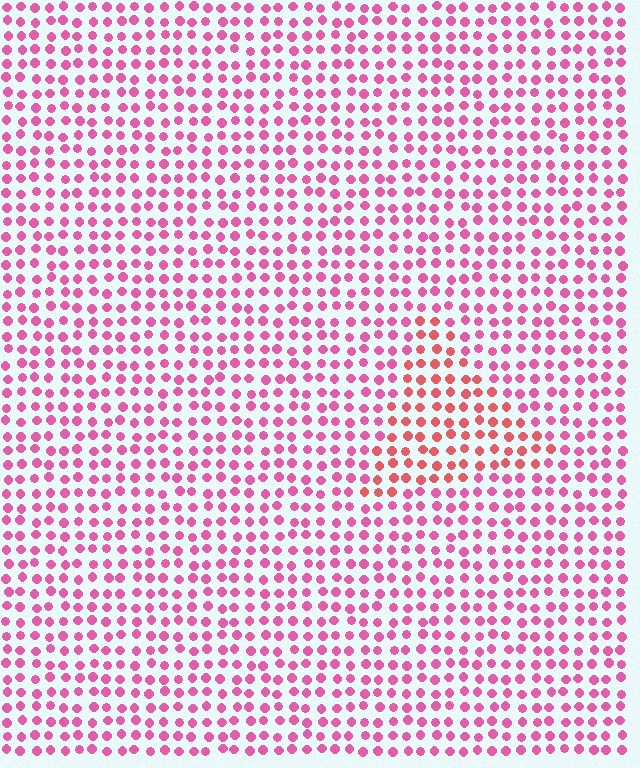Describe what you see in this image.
The image is filled with small pink elements in a uniform arrangement. A triangle-shaped region is visible where the elements are tinted to a slightly different hue, forming a subtle color boundary.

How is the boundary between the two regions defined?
The boundary is defined purely by a slight shift in hue (about 31 degrees). Spacing, size, and orientation are identical on both sides.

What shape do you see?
I see a triangle.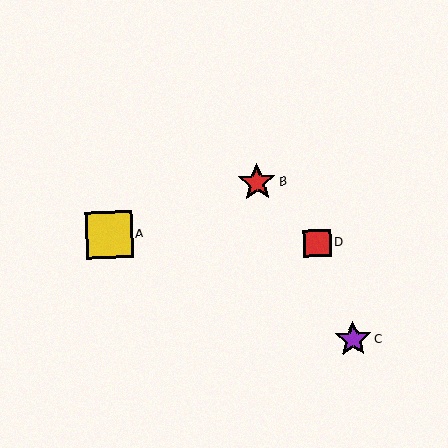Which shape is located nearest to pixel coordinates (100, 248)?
The yellow square (labeled A) at (109, 235) is nearest to that location.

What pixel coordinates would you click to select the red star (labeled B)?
Click at (257, 182) to select the red star B.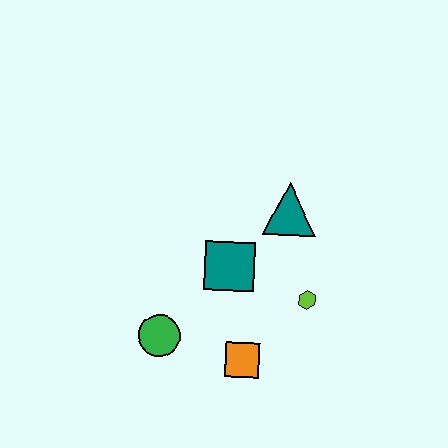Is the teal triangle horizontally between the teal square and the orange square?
No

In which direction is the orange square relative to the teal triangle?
The orange square is below the teal triangle.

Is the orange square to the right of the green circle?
Yes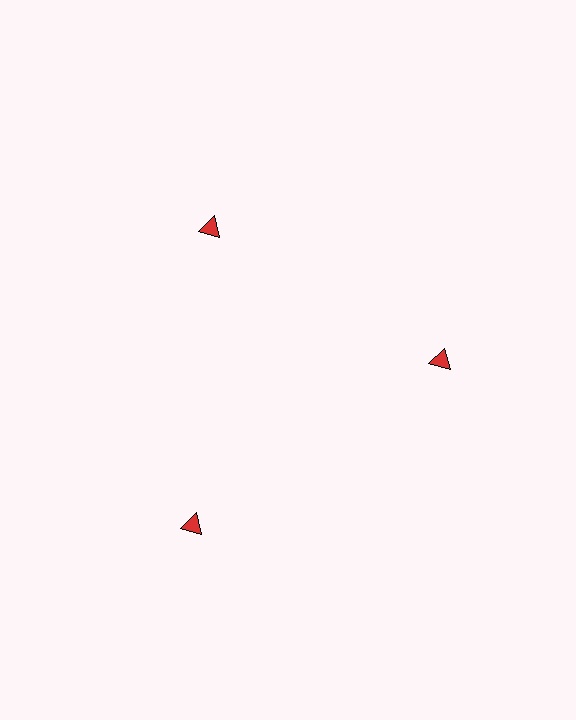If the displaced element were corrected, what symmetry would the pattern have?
It would have 3-fold rotational symmetry — the pattern would map onto itself every 120 degrees.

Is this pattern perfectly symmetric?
No. The 3 red triangles are arranged in a ring, but one element near the 7 o'clock position is pushed outward from the center, breaking the 3-fold rotational symmetry.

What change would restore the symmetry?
The symmetry would be restored by moving it inward, back onto the ring so that all 3 triangles sit at equal angles and equal distance from the center.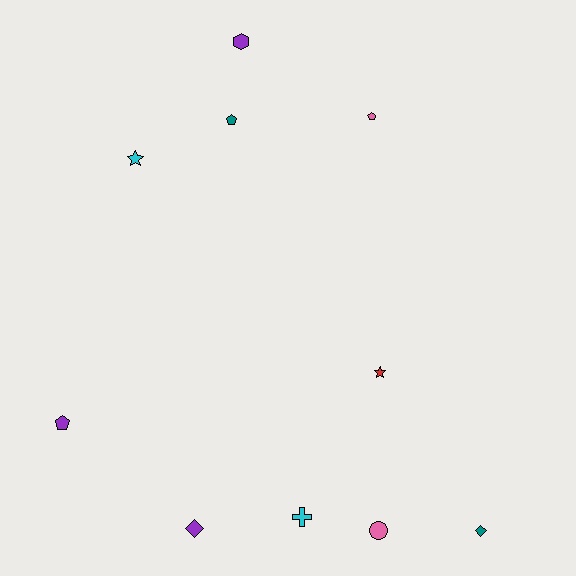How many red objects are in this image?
There is 1 red object.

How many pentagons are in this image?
There are 3 pentagons.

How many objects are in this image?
There are 10 objects.